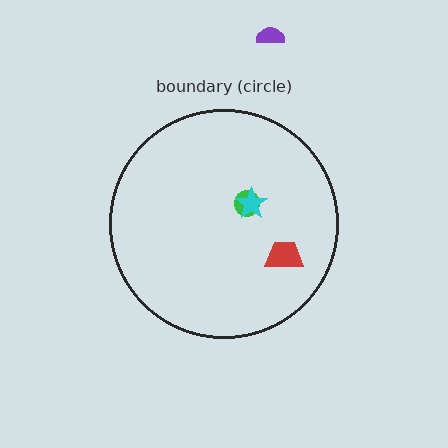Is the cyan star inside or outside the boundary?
Inside.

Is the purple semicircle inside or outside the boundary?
Outside.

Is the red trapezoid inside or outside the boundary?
Inside.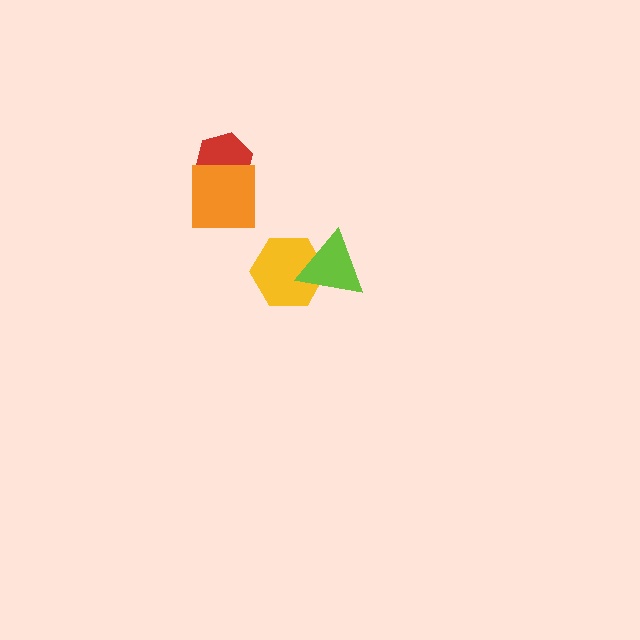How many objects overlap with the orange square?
1 object overlaps with the orange square.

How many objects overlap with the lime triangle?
1 object overlaps with the lime triangle.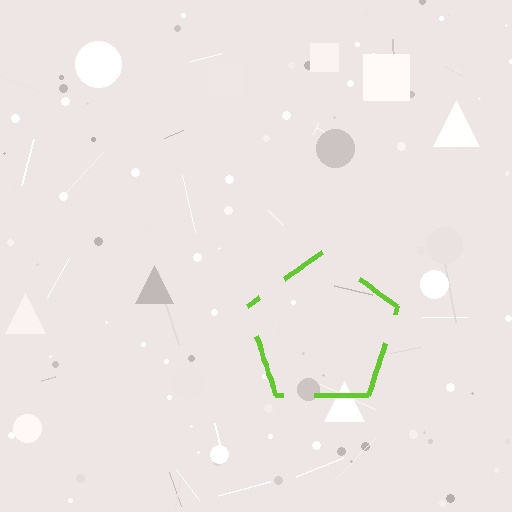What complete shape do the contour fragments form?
The contour fragments form a pentagon.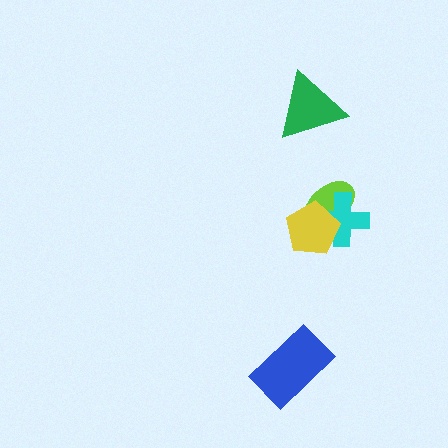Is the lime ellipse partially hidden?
Yes, it is partially covered by another shape.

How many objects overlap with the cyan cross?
2 objects overlap with the cyan cross.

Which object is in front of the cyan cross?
The yellow pentagon is in front of the cyan cross.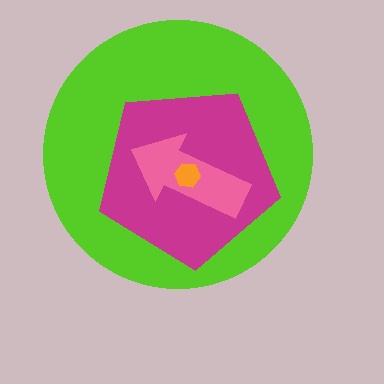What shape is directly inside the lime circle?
The magenta pentagon.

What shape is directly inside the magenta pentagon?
The pink arrow.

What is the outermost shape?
The lime circle.